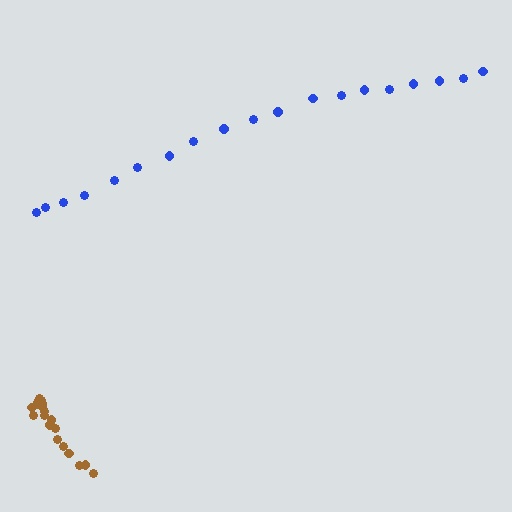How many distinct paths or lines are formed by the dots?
There are 2 distinct paths.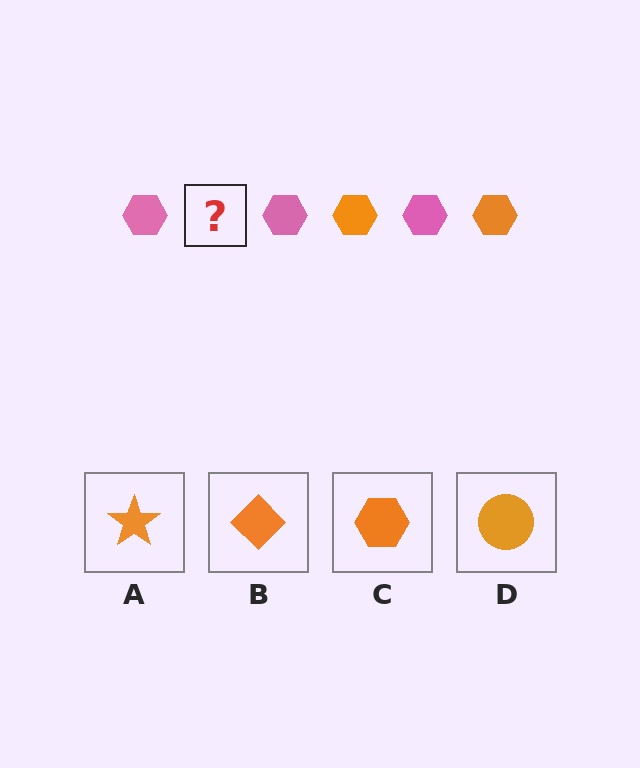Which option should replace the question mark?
Option C.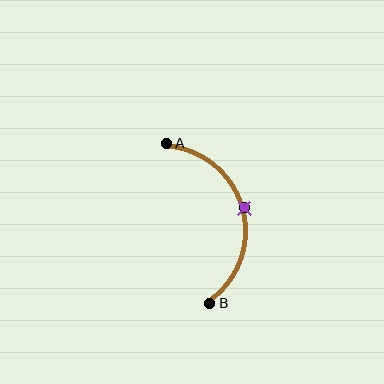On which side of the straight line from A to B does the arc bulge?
The arc bulges to the right of the straight line connecting A and B.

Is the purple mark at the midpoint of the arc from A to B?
Yes. The purple mark lies on the arc at equal arc-length from both A and B — it is the arc midpoint.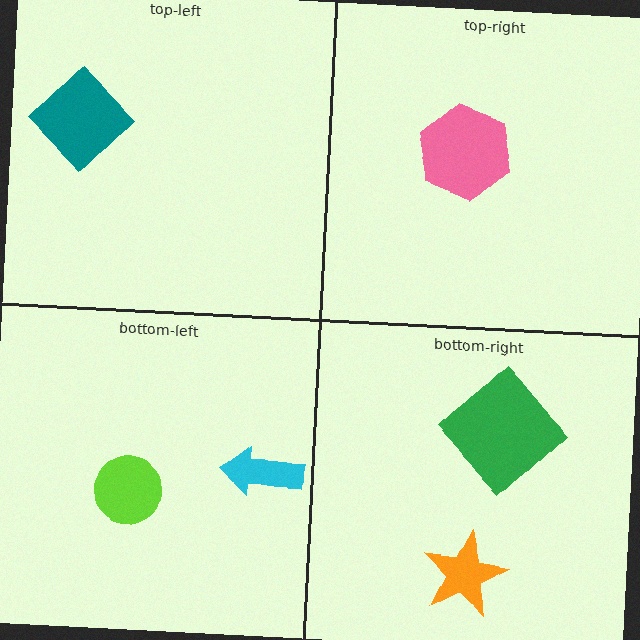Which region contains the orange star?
The bottom-right region.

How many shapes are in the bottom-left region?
2.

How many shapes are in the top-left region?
1.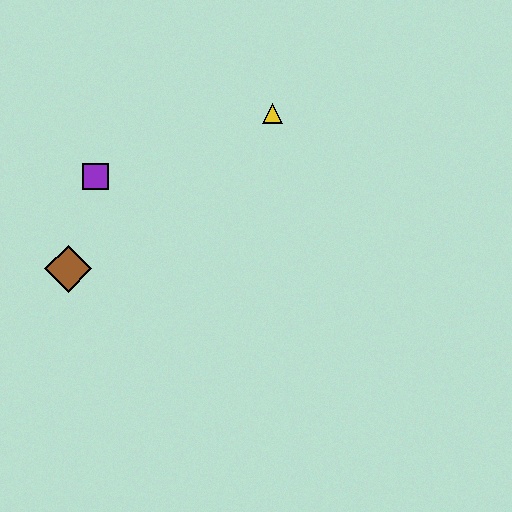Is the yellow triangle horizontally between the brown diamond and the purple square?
No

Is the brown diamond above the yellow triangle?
No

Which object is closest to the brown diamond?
The purple square is closest to the brown diamond.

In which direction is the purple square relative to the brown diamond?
The purple square is above the brown diamond.